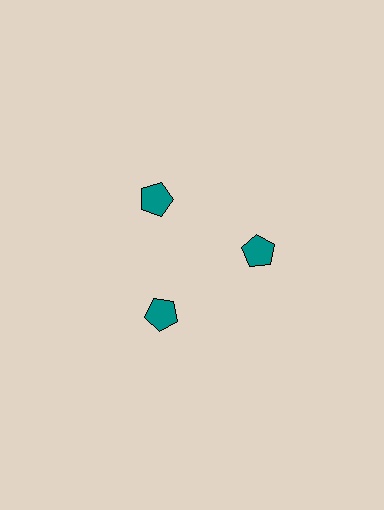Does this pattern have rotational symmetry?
Yes, this pattern has 3-fold rotational symmetry. It looks the same after rotating 120 degrees around the center.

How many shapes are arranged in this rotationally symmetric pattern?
There are 3 shapes, arranged in 3 groups of 1.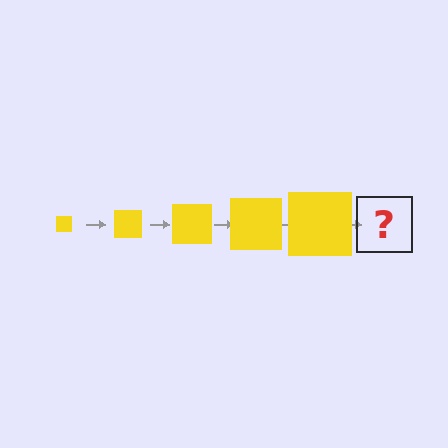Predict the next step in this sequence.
The next step is a yellow square, larger than the previous one.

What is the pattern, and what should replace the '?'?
The pattern is that the square gets progressively larger each step. The '?' should be a yellow square, larger than the previous one.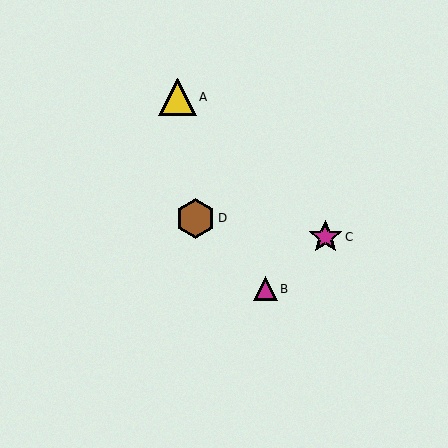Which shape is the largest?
The brown hexagon (labeled D) is the largest.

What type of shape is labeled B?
Shape B is a magenta triangle.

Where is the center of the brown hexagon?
The center of the brown hexagon is at (196, 218).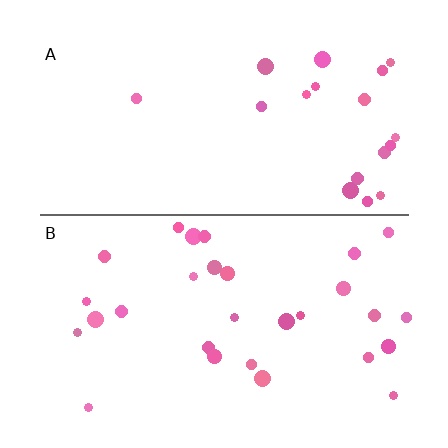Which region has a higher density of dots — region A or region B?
B (the bottom).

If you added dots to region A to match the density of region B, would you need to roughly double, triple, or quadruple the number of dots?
Approximately double.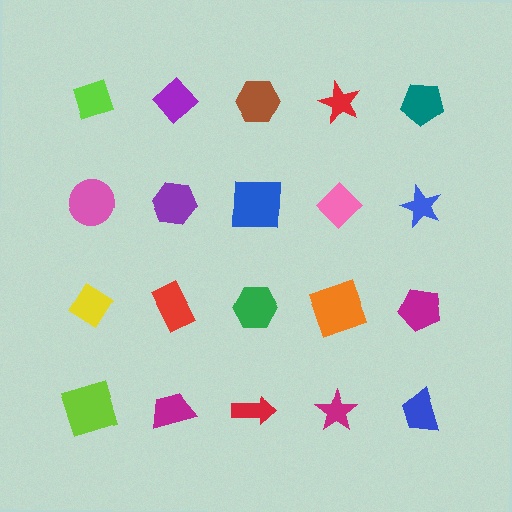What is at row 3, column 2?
A red rectangle.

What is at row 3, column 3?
A green hexagon.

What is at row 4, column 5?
A blue trapezoid.